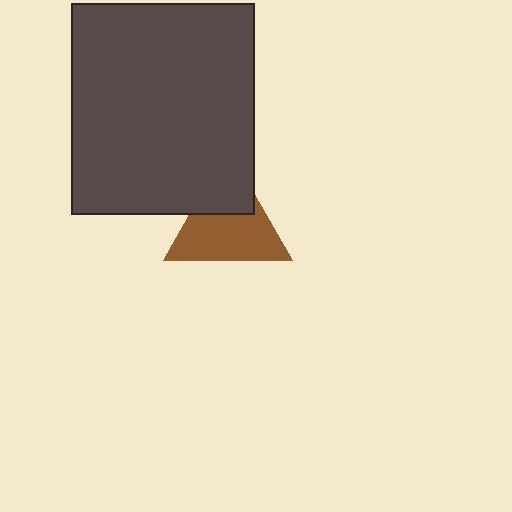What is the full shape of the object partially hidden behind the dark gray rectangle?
The partially hidden object is a brown triangle.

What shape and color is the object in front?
The object in front is a dark gray rectangle.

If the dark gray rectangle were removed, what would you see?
You would see the complete brown triangle.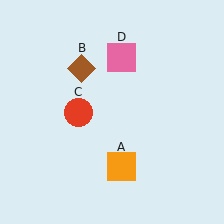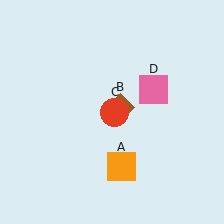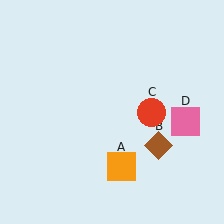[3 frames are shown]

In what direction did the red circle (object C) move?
The red circle (object C) moved right.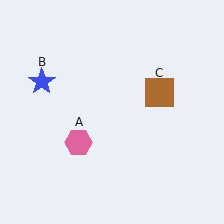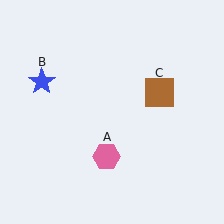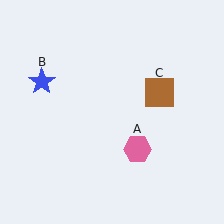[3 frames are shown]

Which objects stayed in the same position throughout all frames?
Blue star (object B) and brown square (object C) remained stationary.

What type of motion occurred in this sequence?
The pink hexagon (object A) rotated counterclockwise around the center of the scene.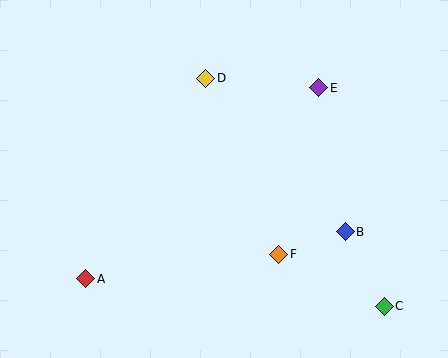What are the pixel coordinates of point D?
Point D is at (206, 78).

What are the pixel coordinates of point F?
Point F is at (279, 254).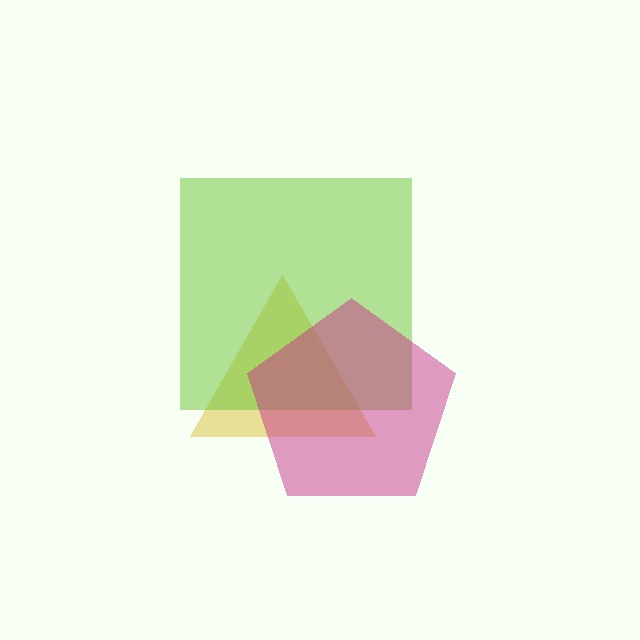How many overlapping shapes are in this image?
There are 3 overlapping shapes in the image.